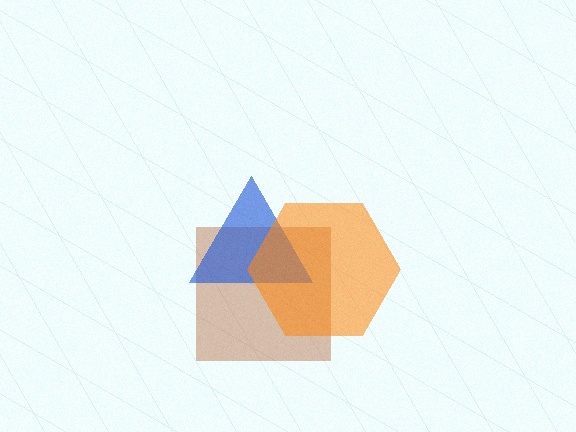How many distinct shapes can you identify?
There are 3 distinct shapes: a brown square, a blue triangle, an orange hexagon.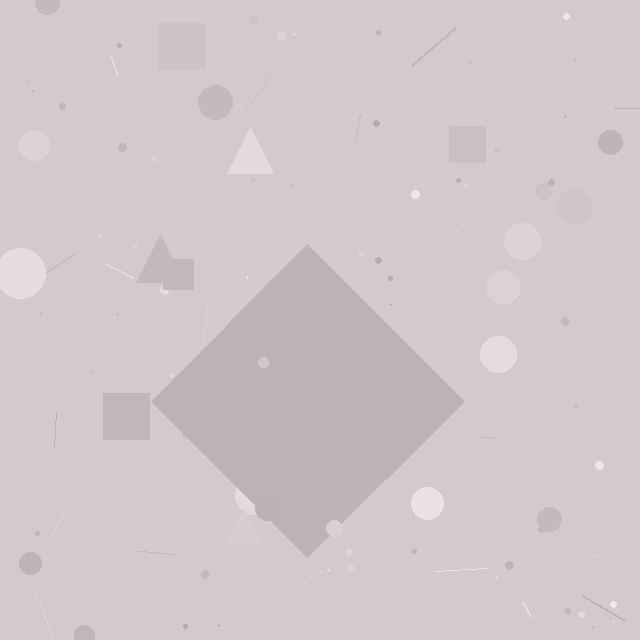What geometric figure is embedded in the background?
A diamond is embedded in the background.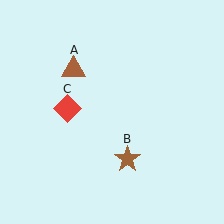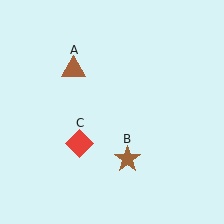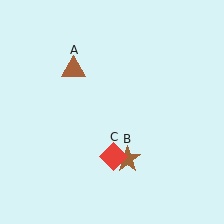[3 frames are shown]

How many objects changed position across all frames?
1 object changed position: red diamond (object C).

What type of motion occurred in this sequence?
The red diamond (object C) rotated counterclockwise around the center of the scene.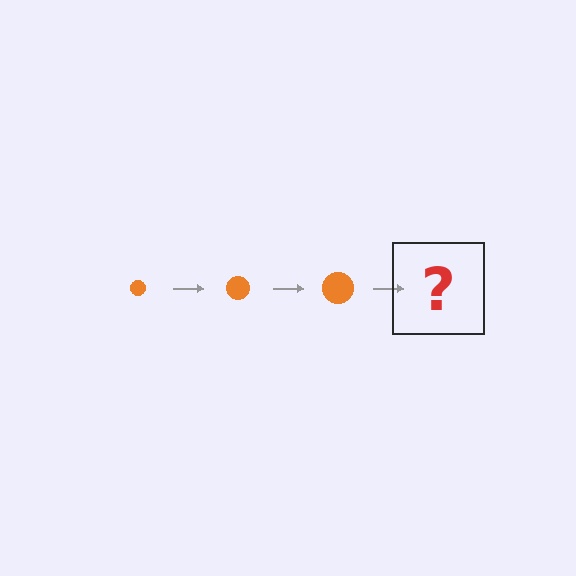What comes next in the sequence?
The next element should be an orange circle, larger than the previous one.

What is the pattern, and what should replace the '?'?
The pattern is that the circle gets progressively larger each step. The '?' should be an orange circle, larger than the previous one.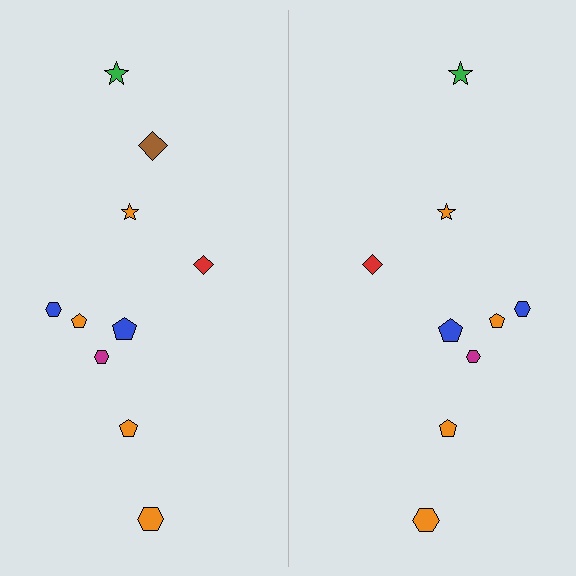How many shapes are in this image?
There are 19 shapes in this image.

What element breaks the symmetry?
A brown diamond is missing from the right side.